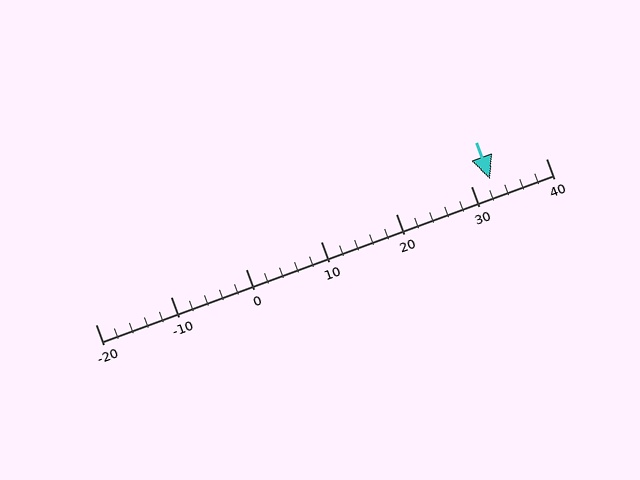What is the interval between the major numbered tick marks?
The major tick marks are spaced 10 units apart.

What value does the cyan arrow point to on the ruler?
The cyan arrow points to approximately 32.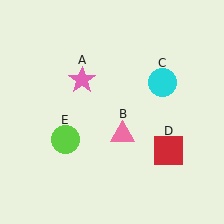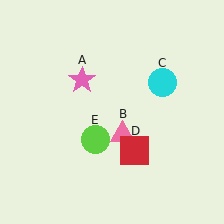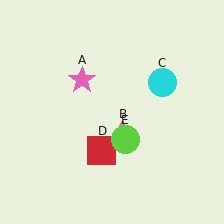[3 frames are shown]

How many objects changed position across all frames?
2 objects changed position: red square (object D), lime circle (object E).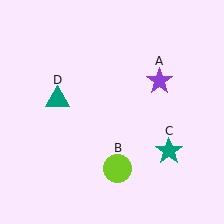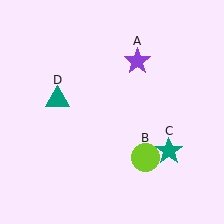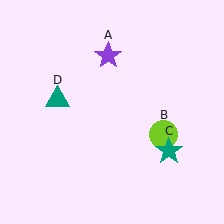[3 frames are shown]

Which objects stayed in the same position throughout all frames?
Teal star (object C) and teal triangle (object D) remained stationary.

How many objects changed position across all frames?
2 objects changed position: purple star (object A), lime circle (object B).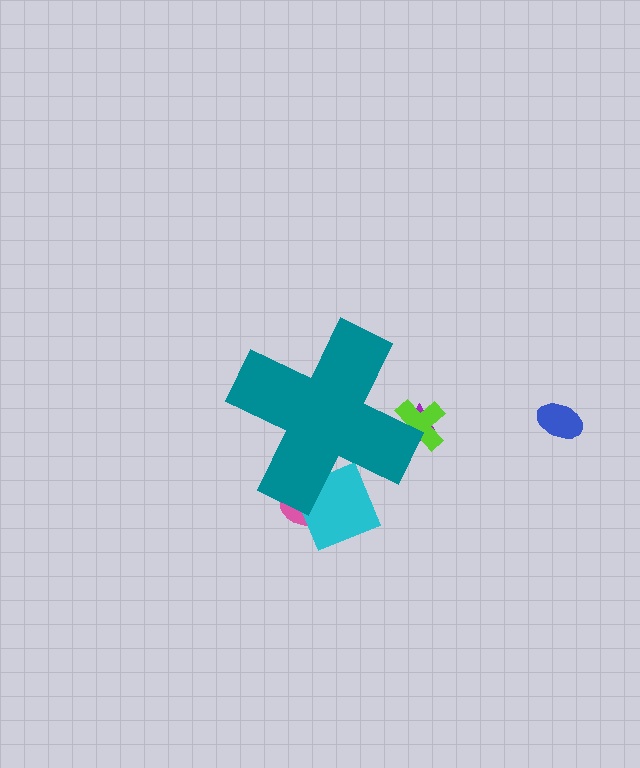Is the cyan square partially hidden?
Yes, the cyan square is partially hidden behind the teal cross.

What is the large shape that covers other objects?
A teal cross.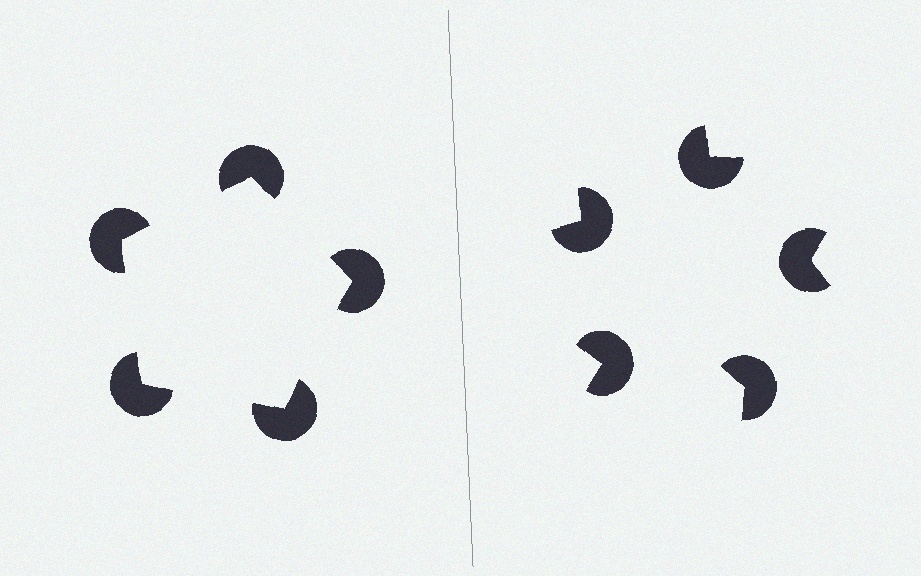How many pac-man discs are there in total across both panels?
10 — 5 on each side.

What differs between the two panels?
The pac-man discs are positioned identically on both sides; only the wedge orientations differ. On the left they align to a pentagon; on the right they are misaligned.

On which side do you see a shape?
An illusory pentagon appears on the left side. On the right side the wedge cuts are rotated, so no coherent shape forms.